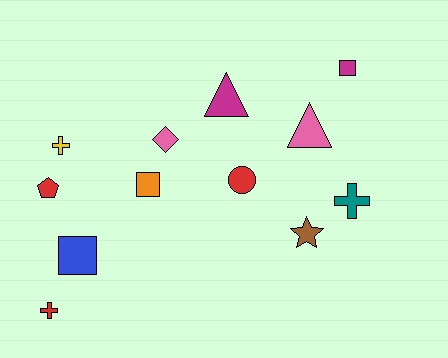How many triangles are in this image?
There are 2 triangles.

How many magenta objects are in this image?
There are 2 magenta objects.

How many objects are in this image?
There are 12 objects.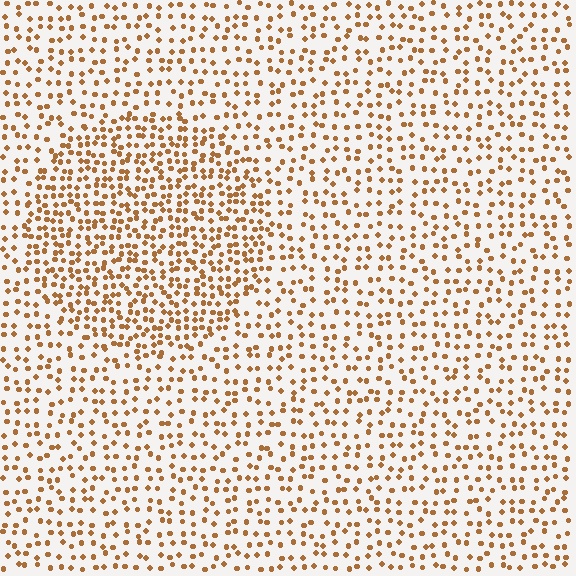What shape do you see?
I see a circle.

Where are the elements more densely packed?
The elements are more densely packed inside the circle boundary.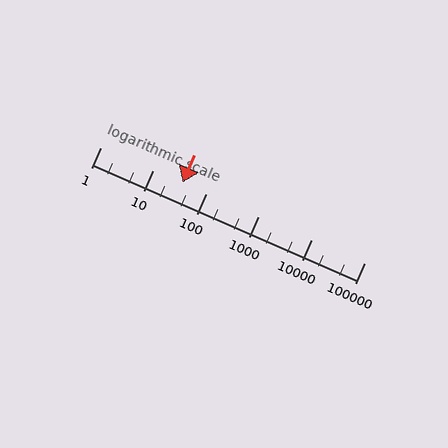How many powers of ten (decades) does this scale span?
The scale spans 5 decades, from 1 to 100000.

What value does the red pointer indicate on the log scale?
The pointer indicates approximately 36.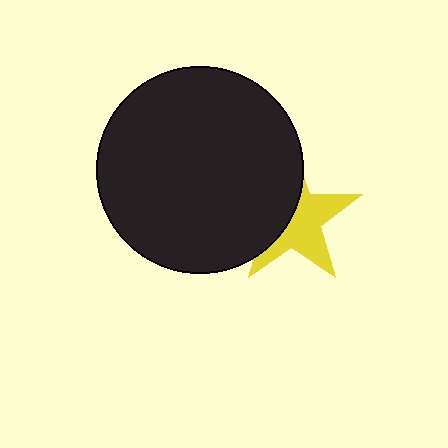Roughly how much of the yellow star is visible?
About half of it is visible (roughly 54%).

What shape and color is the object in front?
The object in front is a black circle.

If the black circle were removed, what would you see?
You would see the complete yellow star.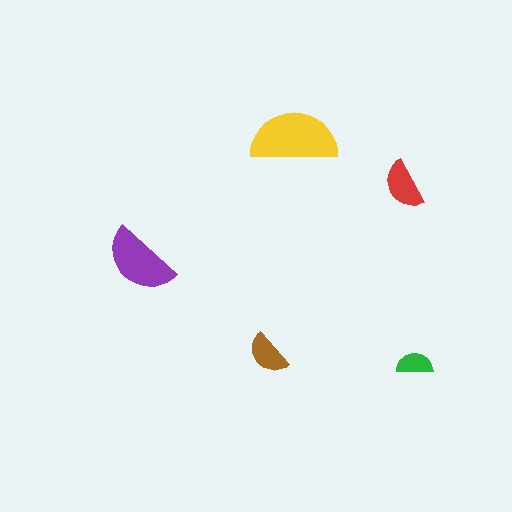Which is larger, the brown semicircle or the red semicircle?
The red one.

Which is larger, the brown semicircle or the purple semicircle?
The purple one.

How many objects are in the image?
There are 5 objects in the image.